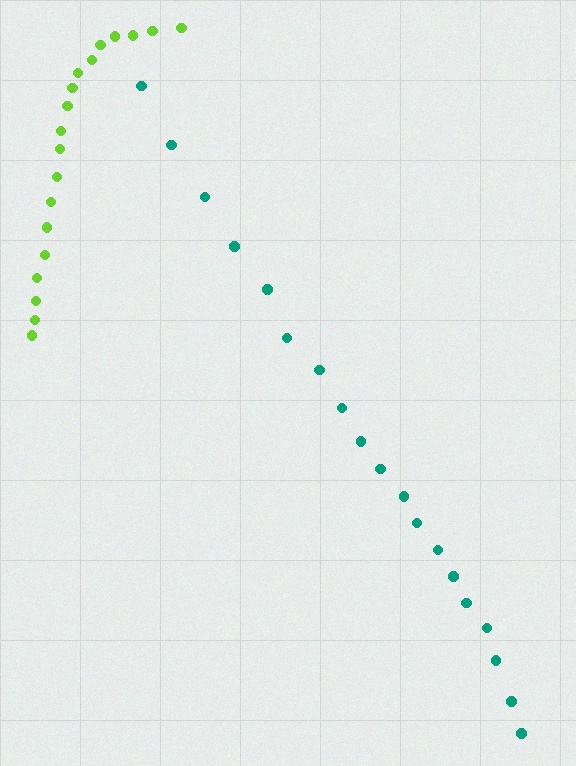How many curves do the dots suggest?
There are 2 distinct paths.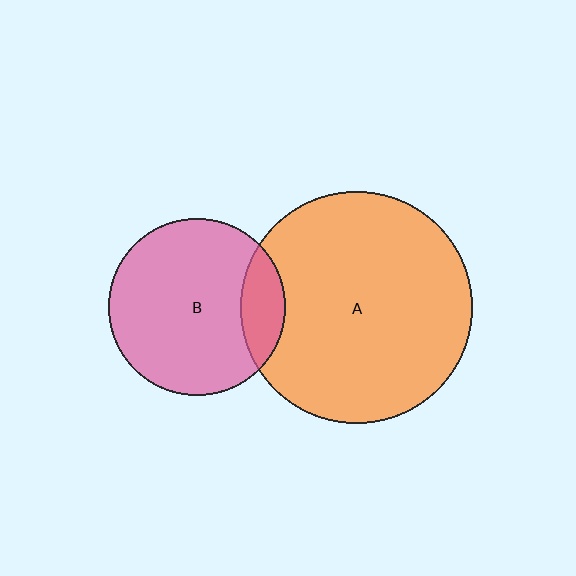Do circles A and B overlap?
Yes.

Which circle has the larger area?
Circle A (orange).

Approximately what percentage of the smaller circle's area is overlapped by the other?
Approximately 15%.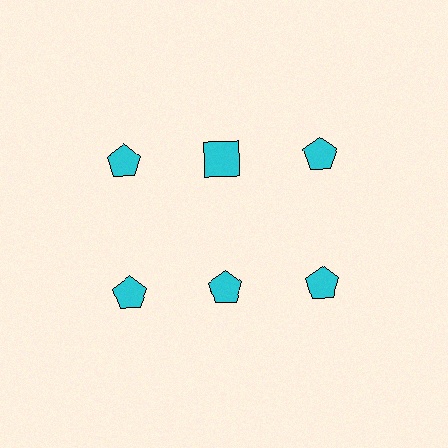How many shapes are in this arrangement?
There are 6 shapes arranged in a grid pattern.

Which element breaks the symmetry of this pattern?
The cyan square in the top row, second from left column breaks the symmetry. All other shapes are cyan pentagons.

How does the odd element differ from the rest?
It has a different shape: square instead of pentagon.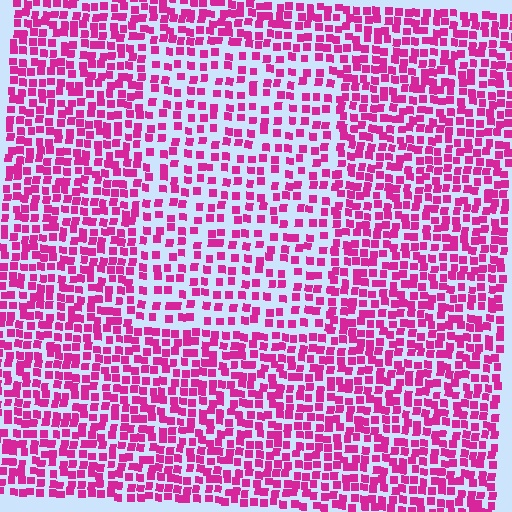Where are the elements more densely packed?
The elements are more densely packed outside the rectangle boundary.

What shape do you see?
I see a rectangle.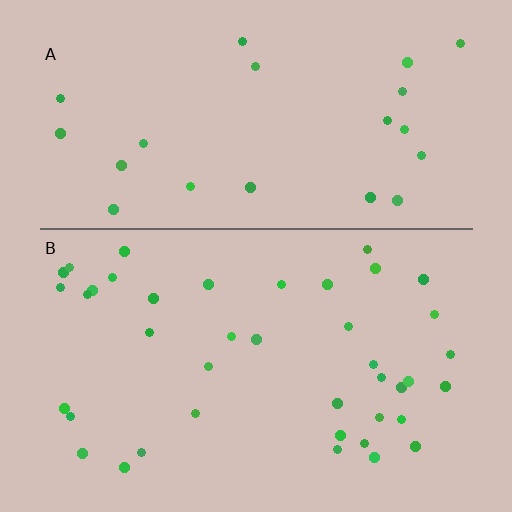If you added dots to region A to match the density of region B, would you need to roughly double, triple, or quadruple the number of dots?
Approximately double.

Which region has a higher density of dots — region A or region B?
B (the bottom).